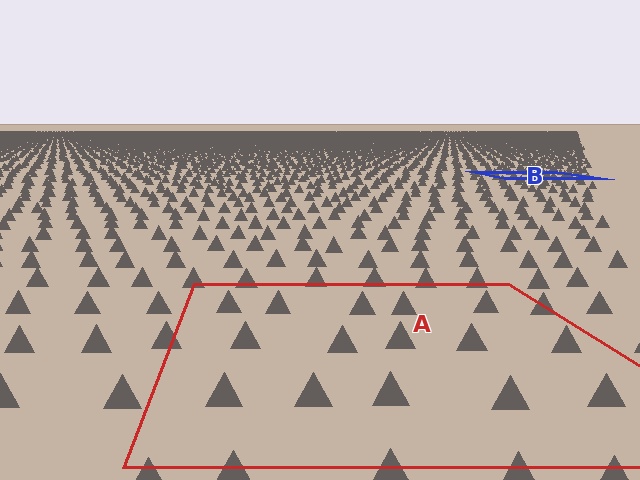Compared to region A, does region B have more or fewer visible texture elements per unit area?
Region B has more texture elements per unit area — they are packed more densely because it is farther away.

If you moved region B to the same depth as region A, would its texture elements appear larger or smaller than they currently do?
They would appear larger. At a closer depth, the same texture elements are projected at a bigger on-screen size.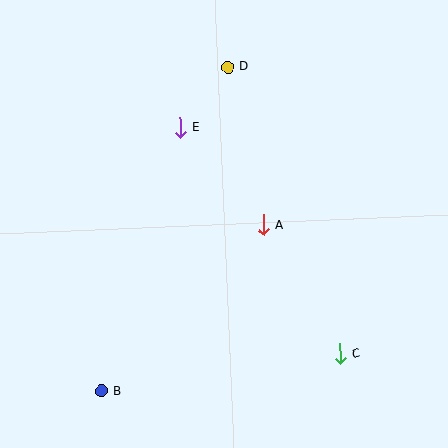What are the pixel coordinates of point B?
Point B is at (101, 391).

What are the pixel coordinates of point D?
Point D is at (228, 67).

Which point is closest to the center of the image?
Point A at (263, 225) is closest to the center.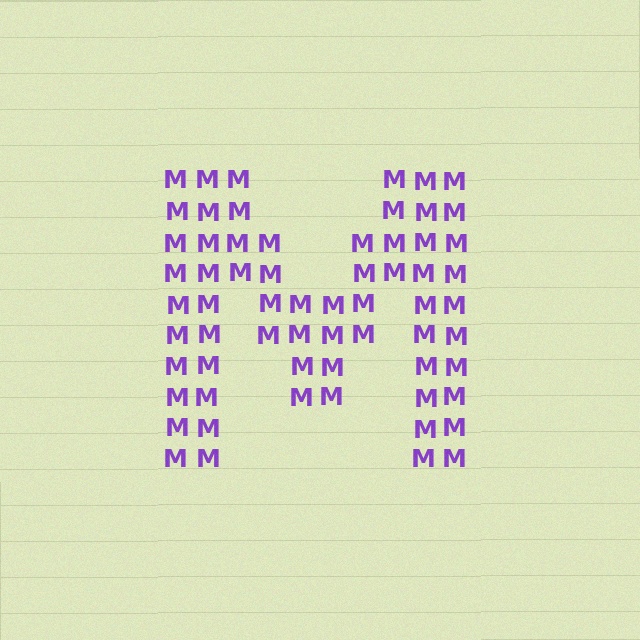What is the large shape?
The large shape is the letter M.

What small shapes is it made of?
It is made of small letter M's.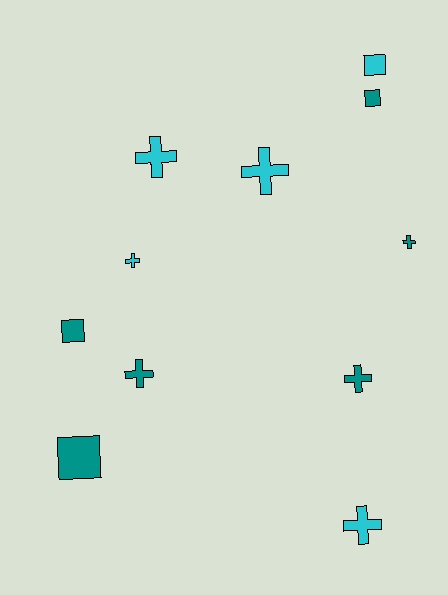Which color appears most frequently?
Teal, with 6 objects.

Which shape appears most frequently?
Cross, with 7 objects.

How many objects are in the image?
There are 11 objects.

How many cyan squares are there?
There is 1 cyan square.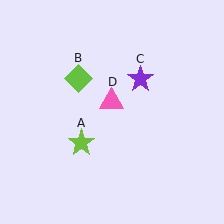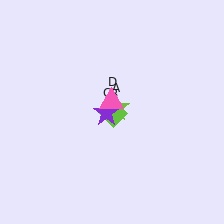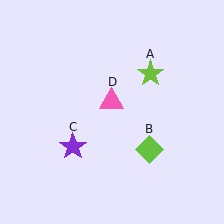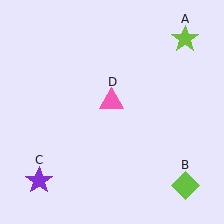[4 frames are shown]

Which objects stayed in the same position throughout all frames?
Pink triangle (object D) remained stationary.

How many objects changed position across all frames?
3 objects changed position: lime star (object A), lime diamond (object B), purple star (object C).